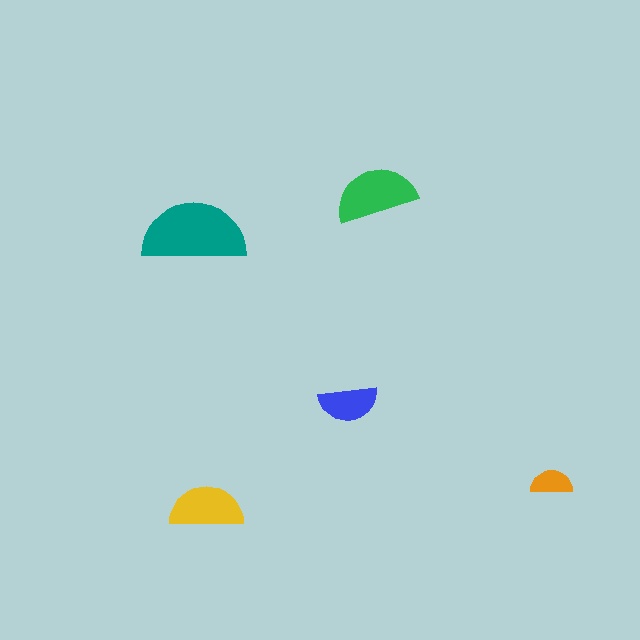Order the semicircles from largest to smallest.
the teal one, the green one, the yellow one, the blue one, the orange one.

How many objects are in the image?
There are 5 objects in the image.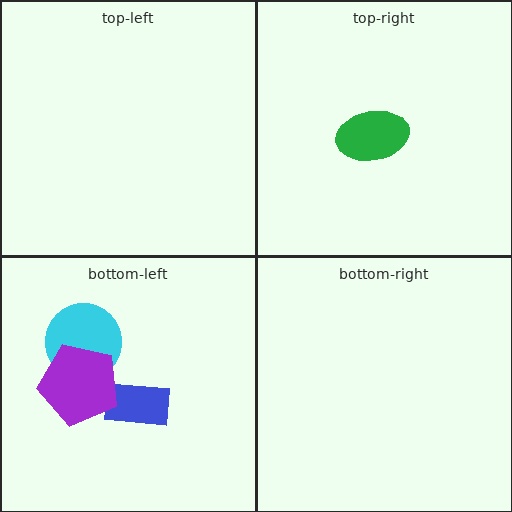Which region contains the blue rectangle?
The bottom-left region.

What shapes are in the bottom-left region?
The blue rectangle, the cyan circle, the purple pentagon.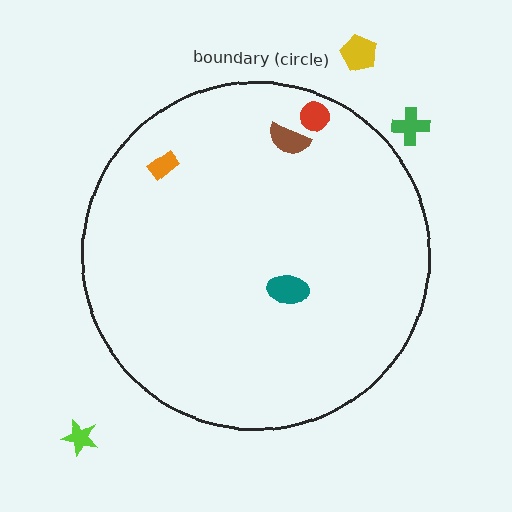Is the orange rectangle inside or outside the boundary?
Inside.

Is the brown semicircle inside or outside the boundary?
Inside.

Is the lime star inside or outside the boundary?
Outside.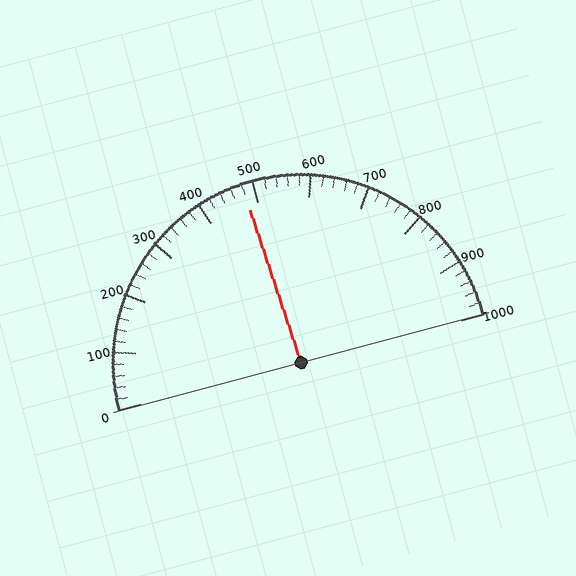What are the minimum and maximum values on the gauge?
The gauge ranges from 0 to 1000.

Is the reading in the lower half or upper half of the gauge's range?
The reading is in the lower half of the range (0 to 1000).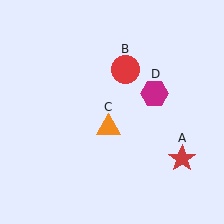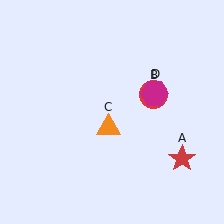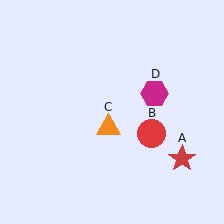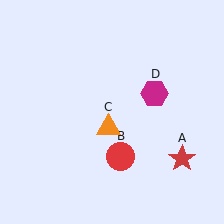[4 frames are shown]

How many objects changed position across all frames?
1 object changed position: red circle (object B).